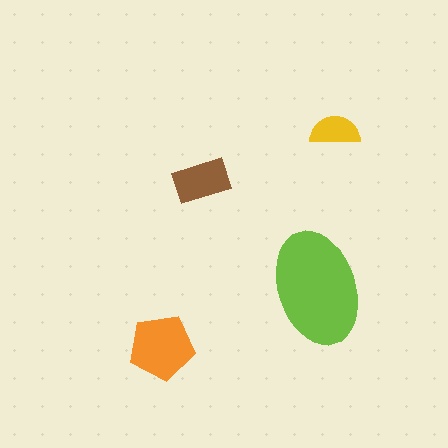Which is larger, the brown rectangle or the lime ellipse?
The lime ellipse.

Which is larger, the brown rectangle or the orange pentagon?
The orange pentagon.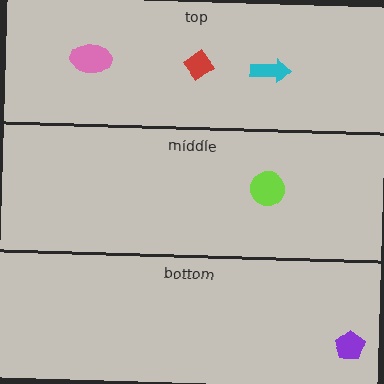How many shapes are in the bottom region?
1.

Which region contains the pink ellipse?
The top region.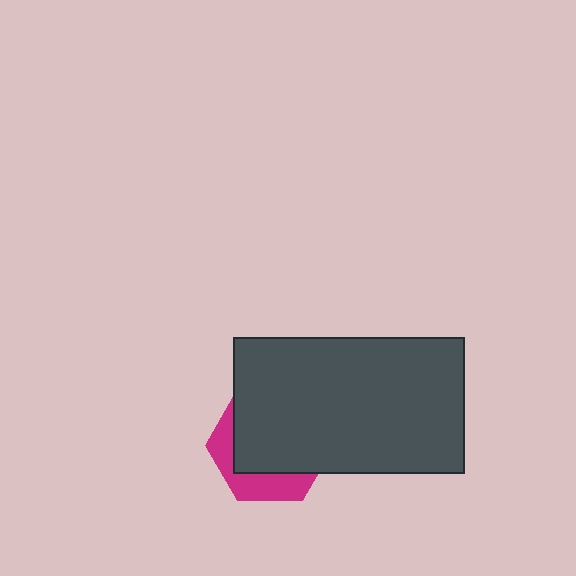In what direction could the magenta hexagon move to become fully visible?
The magenta hexagon could move down. That would shift it out from behind the dark gray rectangle entirely.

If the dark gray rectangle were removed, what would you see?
You would see the complete magenta hexagon.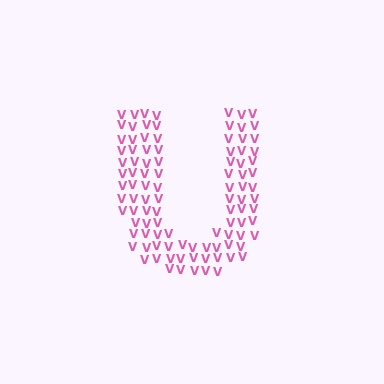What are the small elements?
The small elements are letter V's.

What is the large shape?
The large shape is the letter U.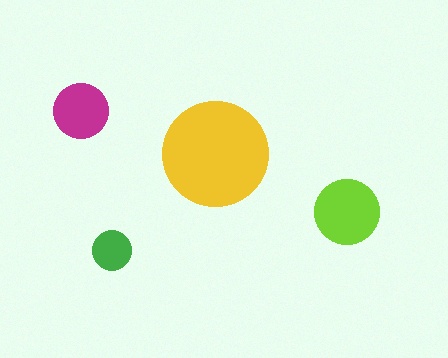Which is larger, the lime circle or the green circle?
The lime one.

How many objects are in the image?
There are 4 objects in the image.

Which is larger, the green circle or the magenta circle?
The magenta one.